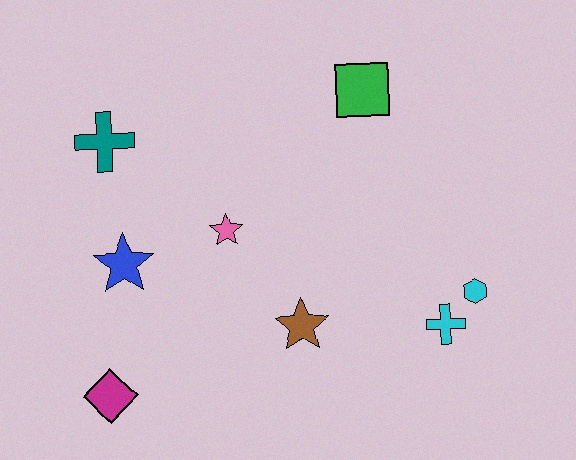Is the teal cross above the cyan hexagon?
Yes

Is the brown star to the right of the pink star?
Yes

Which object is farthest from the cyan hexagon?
The teal cross is farthest from the cyan hexagon.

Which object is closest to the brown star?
The pink star is closest to the brown star.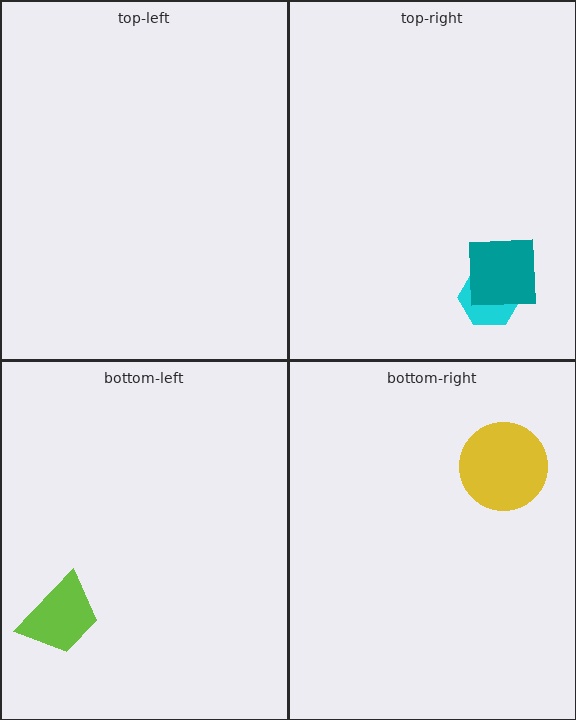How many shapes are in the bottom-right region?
1.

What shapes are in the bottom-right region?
The yellow circle.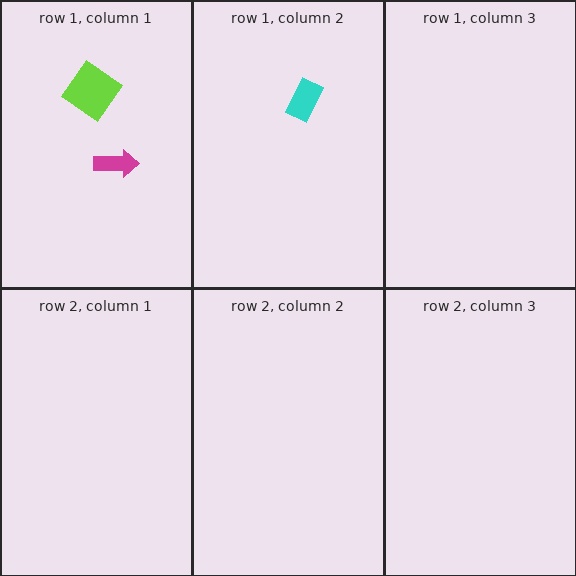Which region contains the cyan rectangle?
The row 1, column 2 region.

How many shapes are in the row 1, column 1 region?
2.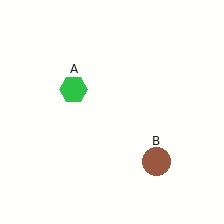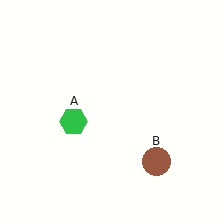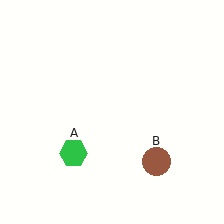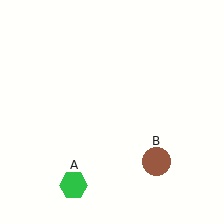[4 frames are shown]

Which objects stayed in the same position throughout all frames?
Brown circle (object B) remained stationary.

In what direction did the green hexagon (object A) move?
The green hexagon (object A) moved down.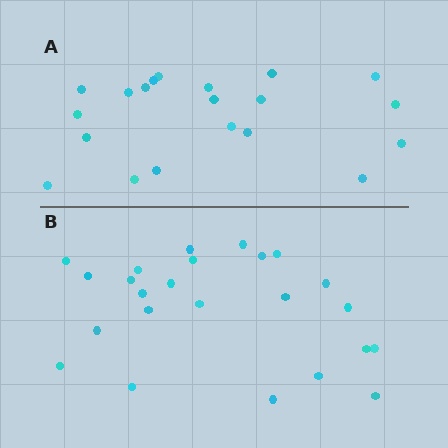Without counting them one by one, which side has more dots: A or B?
Region B (the bottom region) has more dots.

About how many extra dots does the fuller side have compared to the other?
Region B has about 4 more dots than region A.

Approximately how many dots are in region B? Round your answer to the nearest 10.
About 20 dots. (The exact count is 24, which rounds to 20.)